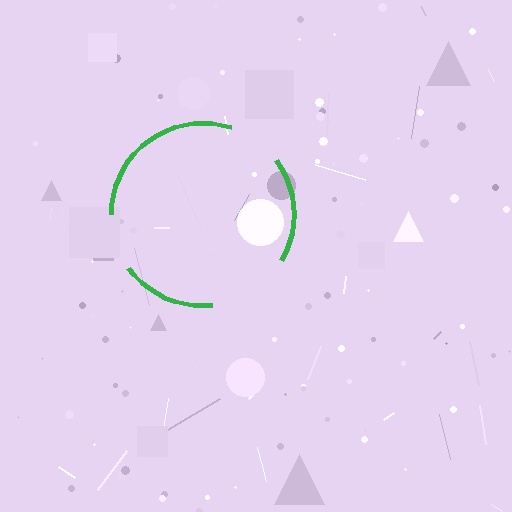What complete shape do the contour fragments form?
The contour fragments form a circle.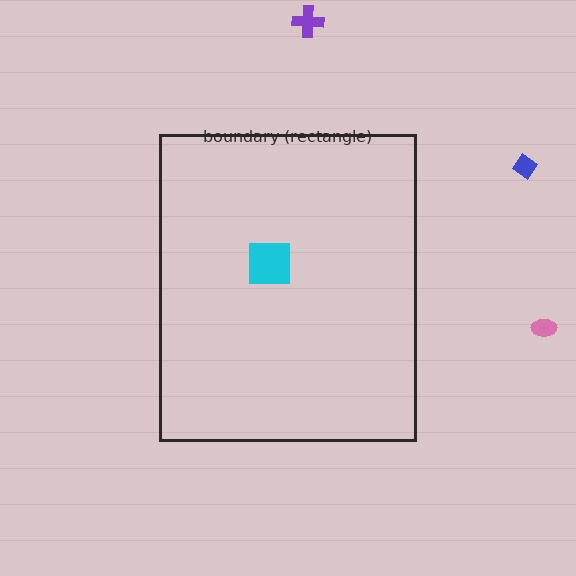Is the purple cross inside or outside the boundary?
Outside.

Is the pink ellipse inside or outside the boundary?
Outside.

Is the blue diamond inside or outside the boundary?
Outside.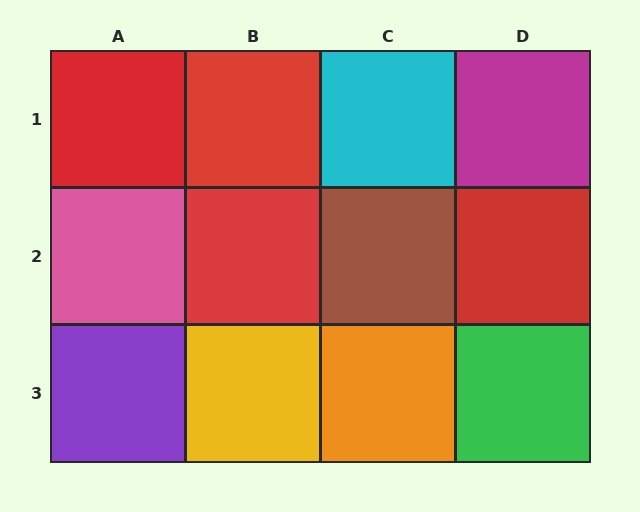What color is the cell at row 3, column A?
Purple.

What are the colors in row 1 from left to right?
Red, red, cyan, magenta.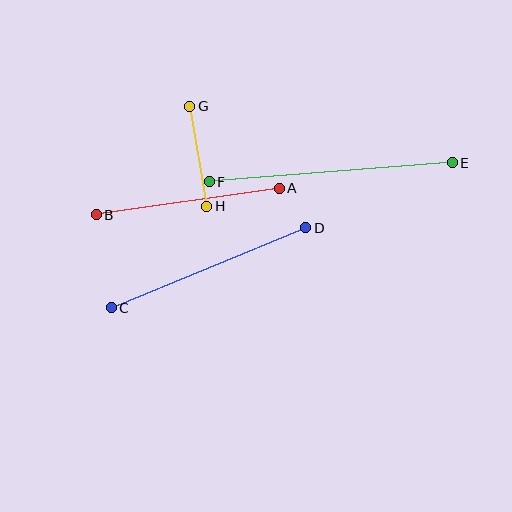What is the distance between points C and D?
The distance is approximately 210 pixels.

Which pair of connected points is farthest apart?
Points E and F are farthest apart.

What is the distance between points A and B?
The distance is approximately 185 pixels.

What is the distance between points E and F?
The distance is approximately 244 pixels.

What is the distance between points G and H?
The distance is approximately 101 pixels.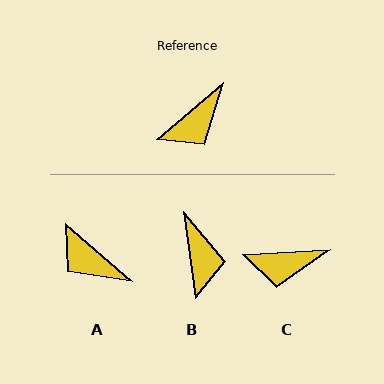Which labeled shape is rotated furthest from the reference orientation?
A, about 81 degrees away.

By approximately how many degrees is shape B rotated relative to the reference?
Approximately 58 degrees counter-clockwise.